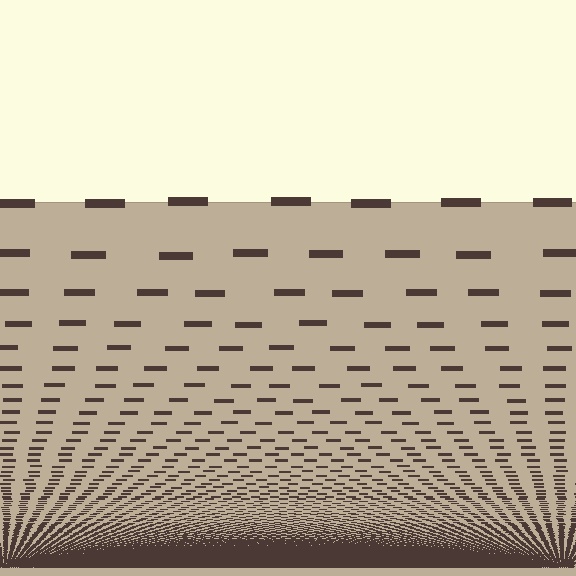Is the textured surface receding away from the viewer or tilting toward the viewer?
The surface appears to tilt toward the viewer. Texture elements get larger and sparser toward the top.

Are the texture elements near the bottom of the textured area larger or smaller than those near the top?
Smaller. The gradient is inverted — elements near the bottom are smaller and denser.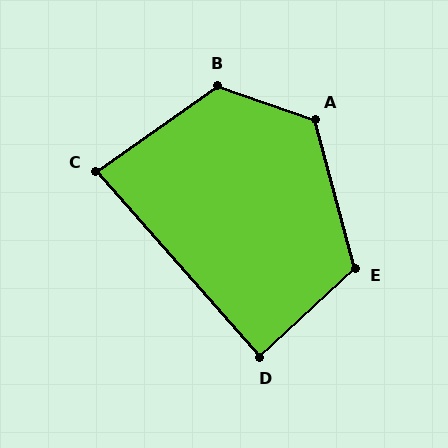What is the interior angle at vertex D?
Approximately 88 degrees (approximately right).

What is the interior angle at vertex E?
Approximately 118 degrees (obtuse).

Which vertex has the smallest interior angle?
C, at approximately 84 degrees.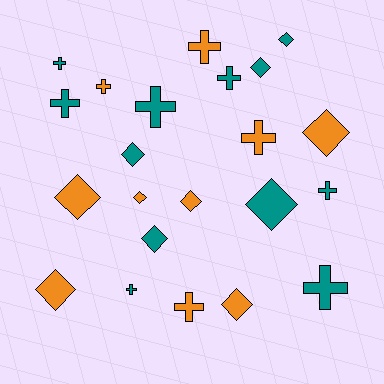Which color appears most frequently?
Teal, with 12 objects.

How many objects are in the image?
There are 22 objects.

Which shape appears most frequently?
Cross, with 11 objects.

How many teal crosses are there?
There are 7 teal crosses.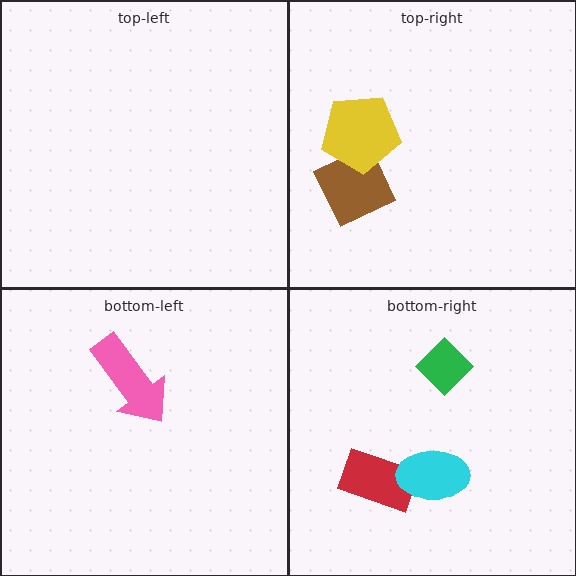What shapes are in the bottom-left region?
The pink arrow.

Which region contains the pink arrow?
The bottom-left region.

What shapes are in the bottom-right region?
The green diamond, the red rectangle, the cyan ellipse.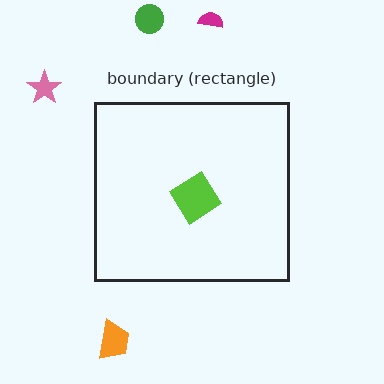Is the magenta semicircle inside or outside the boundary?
Outside.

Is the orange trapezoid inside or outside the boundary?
Outside.